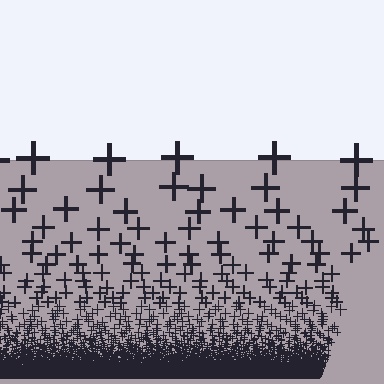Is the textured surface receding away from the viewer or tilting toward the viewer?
The surface appears to tilt toward the viewer. Texture elements get larger and sparser toward the top.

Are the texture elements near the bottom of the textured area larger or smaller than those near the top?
Smaller. The gradient is inverted — elements near the bottom are smaller and denser.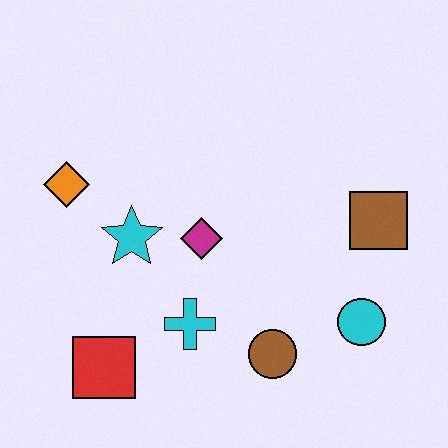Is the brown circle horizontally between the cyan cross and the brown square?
Yes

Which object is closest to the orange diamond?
The cyan star is closest to the orange diamond.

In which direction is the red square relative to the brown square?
The red square is to the left of the brown square.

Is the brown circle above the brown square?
No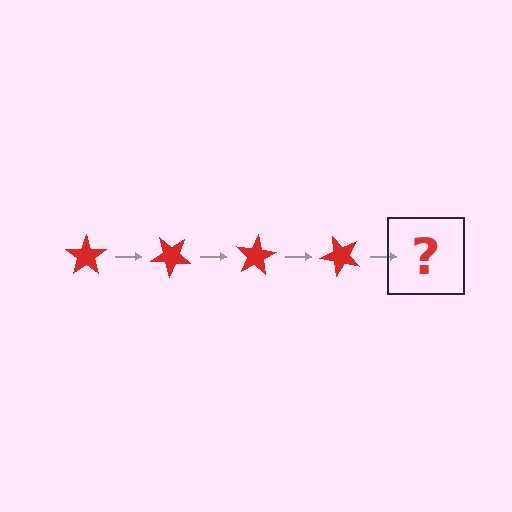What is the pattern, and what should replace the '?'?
The pattern is that the star rotates 40 degrees each step. The '?' should be a red star rotated 160 degrees.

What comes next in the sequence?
The next element should be a red star rotated 160 degrees.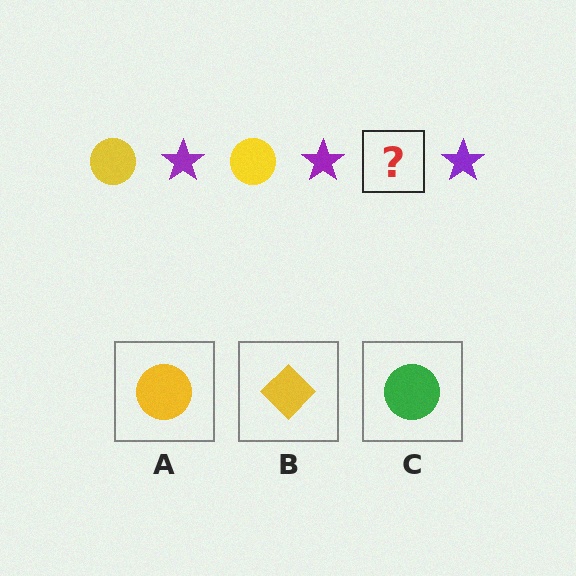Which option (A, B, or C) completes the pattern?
A.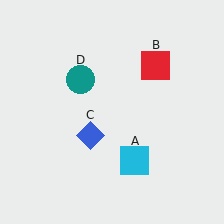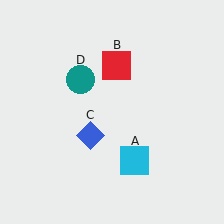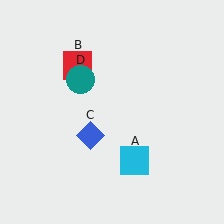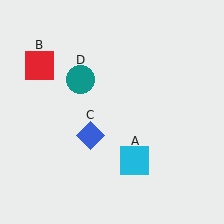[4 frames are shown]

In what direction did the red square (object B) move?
The red square (object B) moved left.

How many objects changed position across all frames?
1 object changed position: red square (object B).